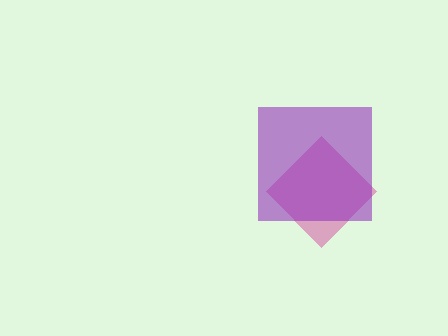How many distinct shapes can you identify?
There are 2 distinct shapes: a magenta diamond, a purple square.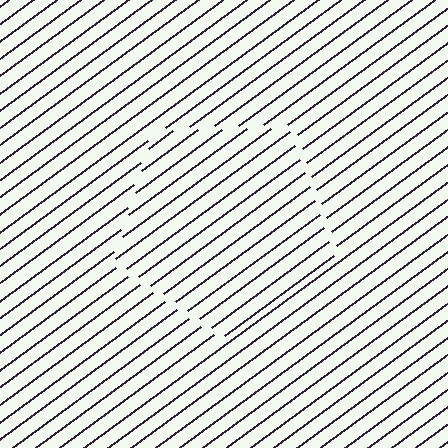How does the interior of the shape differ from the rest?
The interior of the shape contains the same grating, shifted by half a period — the contour is defined by the phase discontinuity where line-ends from the inner and outer gratings abut.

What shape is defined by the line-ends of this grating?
An illusory pentagon. The interior of the shape contains the same grating, shifted by half a period — the contour is defined by the phase discontinuity where line-ends from the inner and outer gratings abut.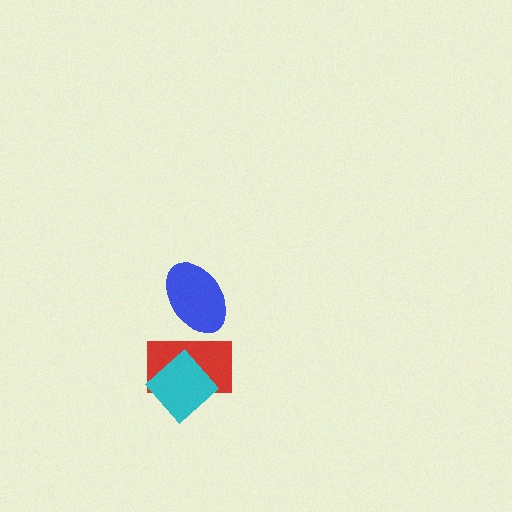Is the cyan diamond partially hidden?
No, no other shape covers it.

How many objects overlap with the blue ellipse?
1 object overlaps with the blue ellipse.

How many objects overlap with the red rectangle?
2 objects overlap with the red rectangle.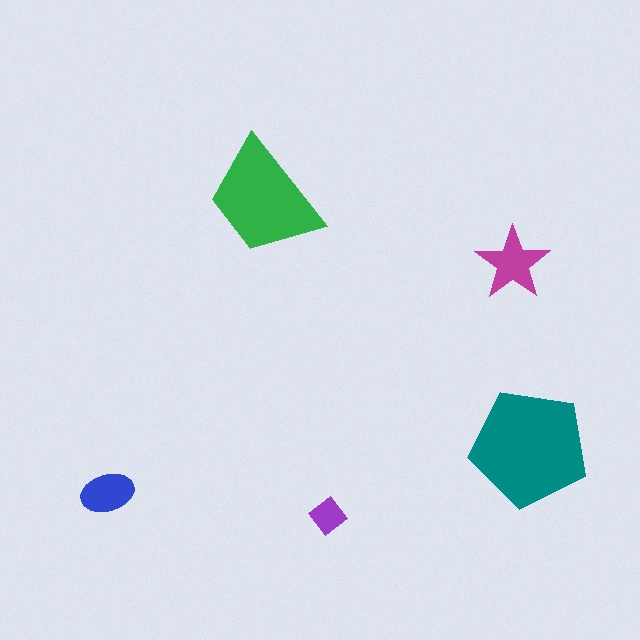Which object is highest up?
The green trapezoid is topmost.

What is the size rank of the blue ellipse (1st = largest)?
4th.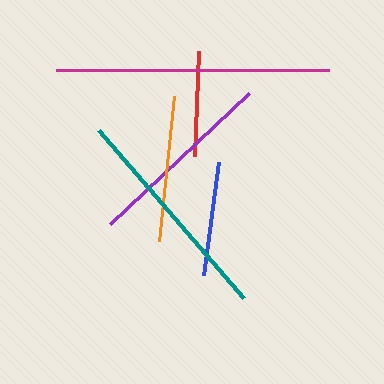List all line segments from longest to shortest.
From longest to shortest: magenta, teal, purple, orange, blue, red.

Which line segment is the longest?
The magenta line is the longest at approximately 274 pixels.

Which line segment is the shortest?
The red line is the shortest at approximately 105 pixels.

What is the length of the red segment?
The red segment is approximately 105 pixels long.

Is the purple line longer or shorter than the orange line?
The purple line is longer than the orange line.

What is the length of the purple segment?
The purple segment is approximately 190 pixels long.